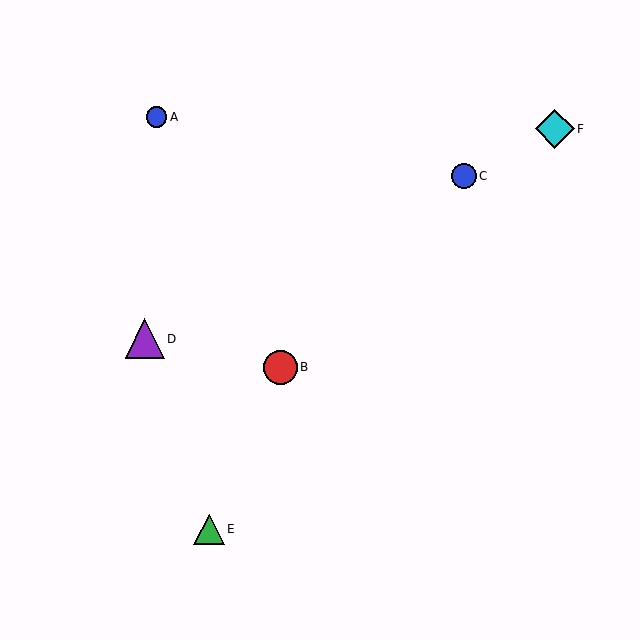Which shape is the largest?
The purple triangle (labeled D) is the largest.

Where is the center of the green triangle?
The center of the green triangle is at (209, 530).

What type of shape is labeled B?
Shape B is a red circle.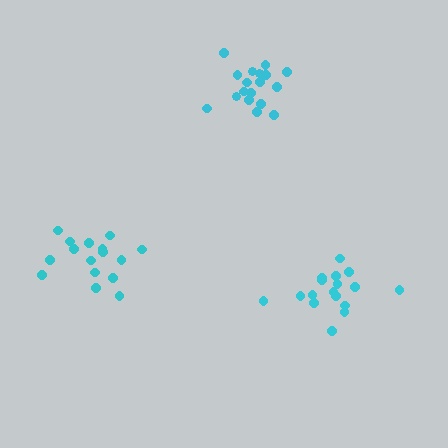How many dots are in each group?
Group 1: 17 dots, Group 2: 16 dots, Group 3: 18 dots (51 total).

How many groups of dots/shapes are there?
There are 3 groups.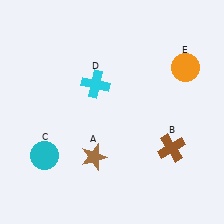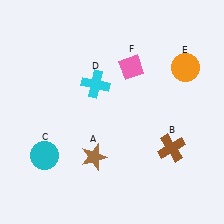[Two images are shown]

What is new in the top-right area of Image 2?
A pink diamond (F) was added in the top-right area of Image 2.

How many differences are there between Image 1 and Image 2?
There is 1 difference between the two images.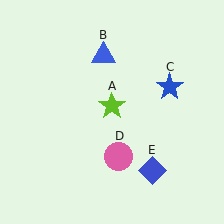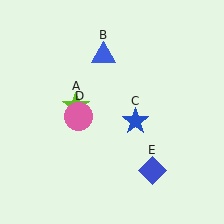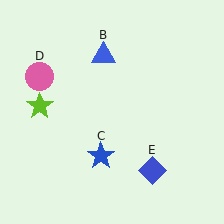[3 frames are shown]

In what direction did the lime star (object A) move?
The lime star (object A) moved left.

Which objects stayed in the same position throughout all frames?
Blue triangle (object B) and blue diamond (object E) remained stationary.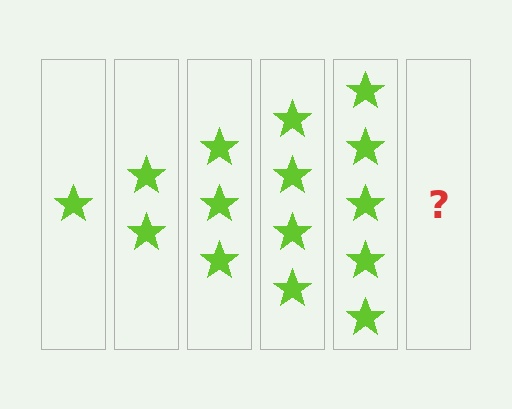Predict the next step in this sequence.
The next step is 6 stars.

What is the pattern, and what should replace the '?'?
The pattern is that each step adds one more star. The '?' should be 6 stars.